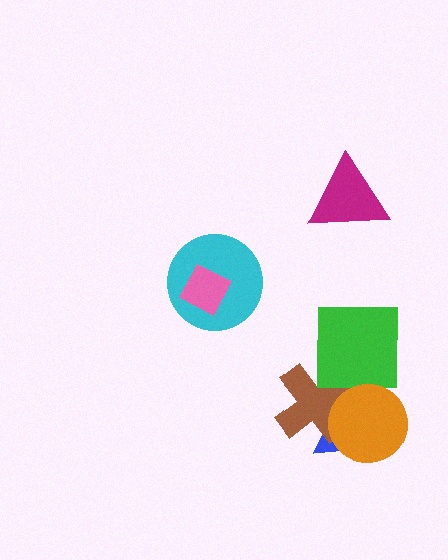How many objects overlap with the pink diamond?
1 object overlaps with the pink diamond.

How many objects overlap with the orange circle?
2 objects overlap with the orange circle.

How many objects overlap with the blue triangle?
2 objects overlap with the blue triangle.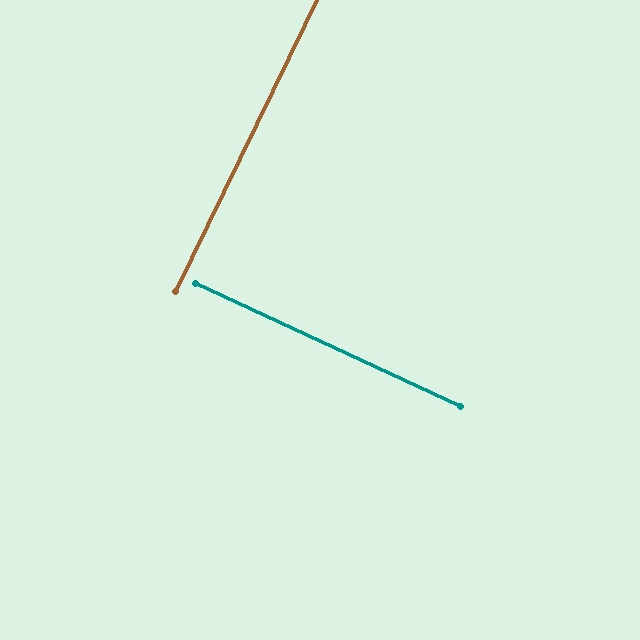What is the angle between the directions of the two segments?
Approximately 89 degrees.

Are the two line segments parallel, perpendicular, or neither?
Perpendicular — they meet at approximately 89°.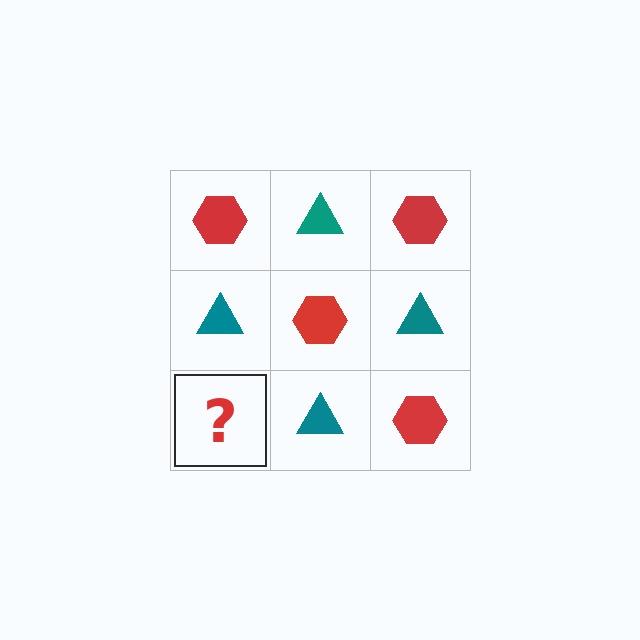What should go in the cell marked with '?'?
The missing cell should contain a red hexagon.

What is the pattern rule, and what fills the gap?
The rule is that it alternates red hexagon and teal triangle in a checkerboard pattern. The gap should be filled with a red hexagon.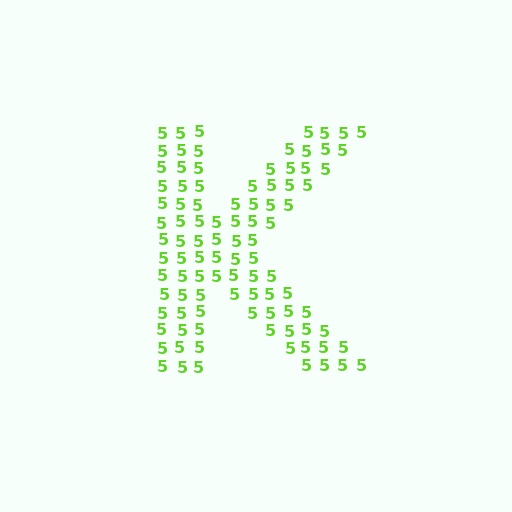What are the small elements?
The small elements are digit 5's.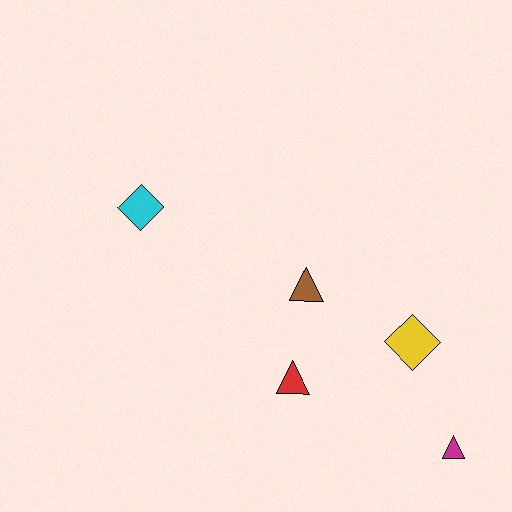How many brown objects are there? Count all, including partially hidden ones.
There is 1 brown object.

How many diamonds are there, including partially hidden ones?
There are 2 diamonds.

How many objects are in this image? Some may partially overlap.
There are 5 objects.